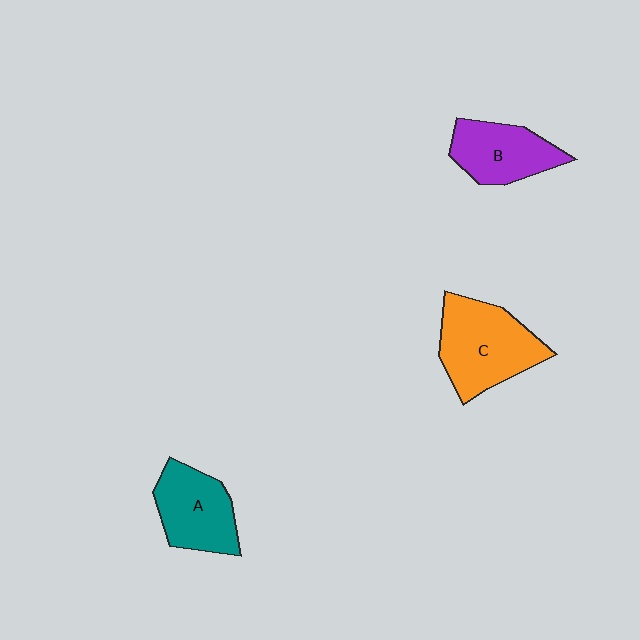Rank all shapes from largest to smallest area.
From largest to smallest: C (orange), A (teal), B (purple).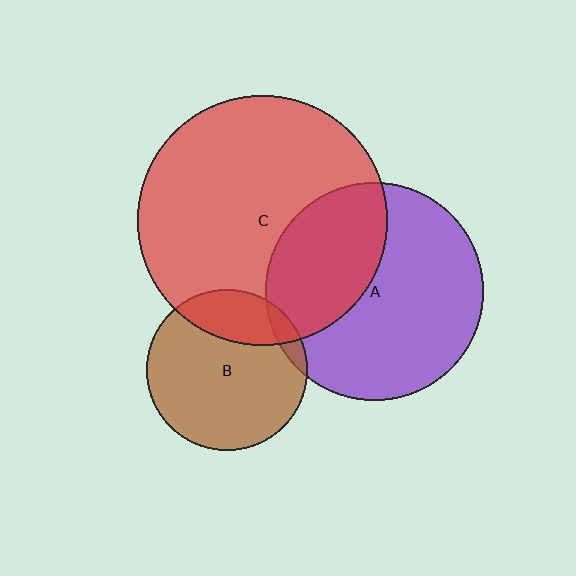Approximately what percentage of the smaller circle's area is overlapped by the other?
Approximately 35%.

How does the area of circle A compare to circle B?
Approximately 1.8 times.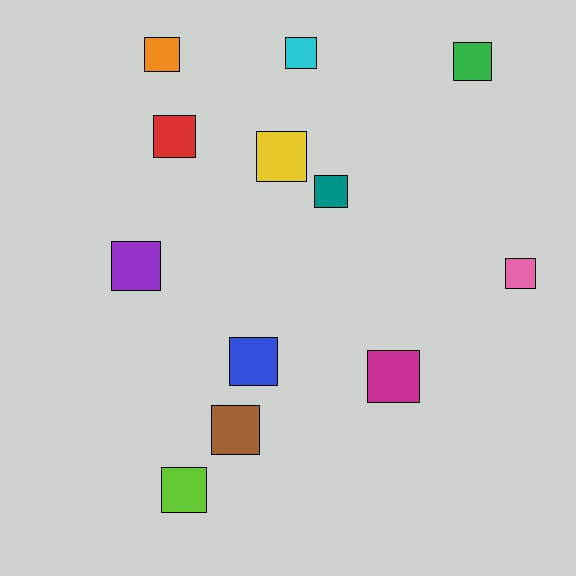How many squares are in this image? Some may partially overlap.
There are 12 squares.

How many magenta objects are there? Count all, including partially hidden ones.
There is 1 magenta object.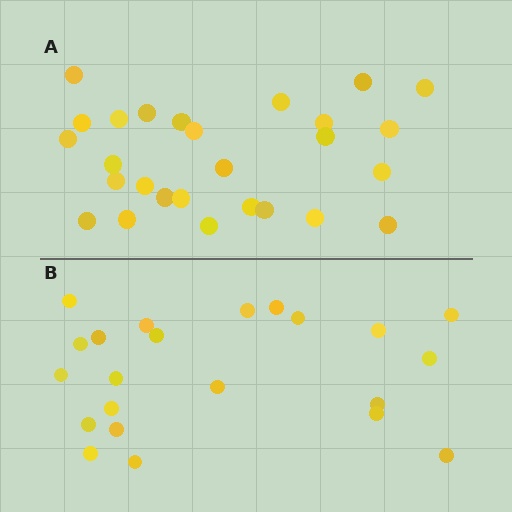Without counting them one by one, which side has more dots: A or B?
Region A (the top region) has more dots.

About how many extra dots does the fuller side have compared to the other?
Region A has about 5 more dots than region B.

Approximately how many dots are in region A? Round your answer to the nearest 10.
About 30 dots. (The exact count is 27, which rounds to 30.)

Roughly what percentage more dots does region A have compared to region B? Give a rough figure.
About 25% more.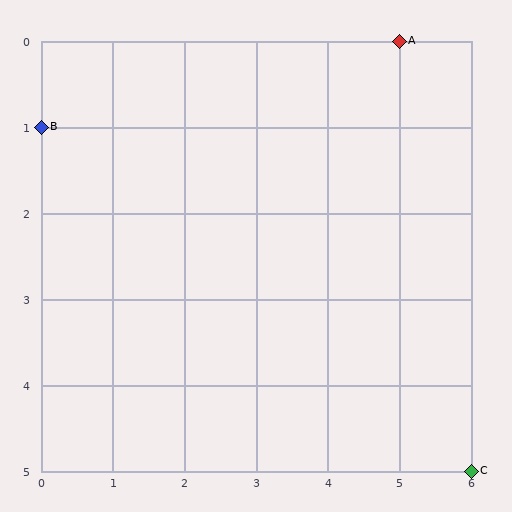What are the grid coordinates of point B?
Point B is at grid coordinates (0, 1).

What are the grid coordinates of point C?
Point C is at grid coordinates (6, 5).